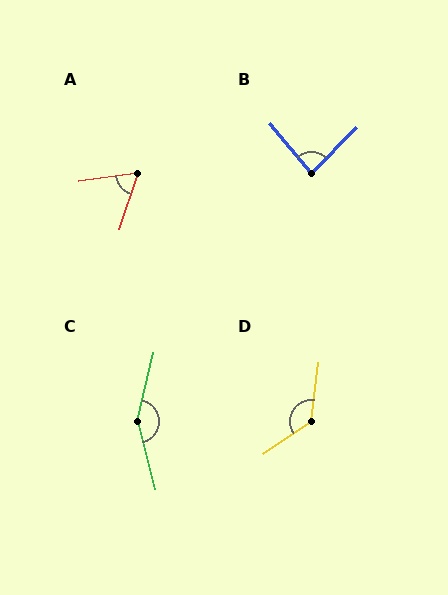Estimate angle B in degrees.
Approximately 84 degrees.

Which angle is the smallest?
A, at approximately 64 degrees.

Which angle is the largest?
C, at approximately 152 degrees.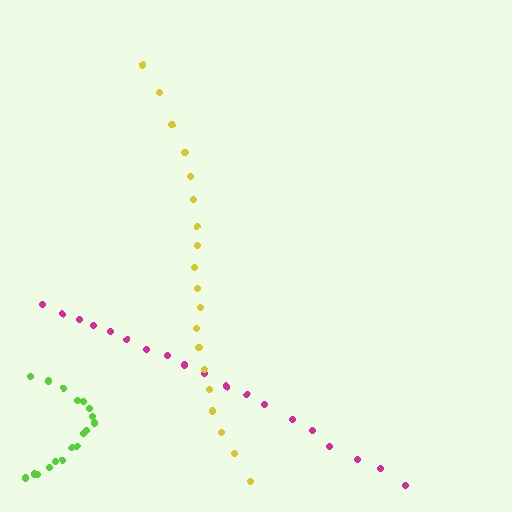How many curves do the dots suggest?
There are 3 distinct paths.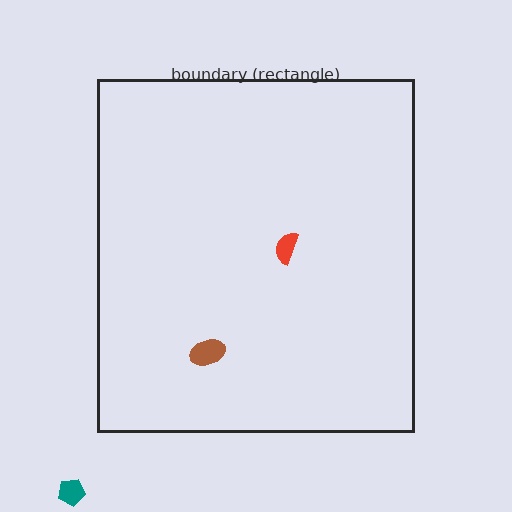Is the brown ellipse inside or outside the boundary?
Inside.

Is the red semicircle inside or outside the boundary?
Inside.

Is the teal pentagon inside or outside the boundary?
Outside.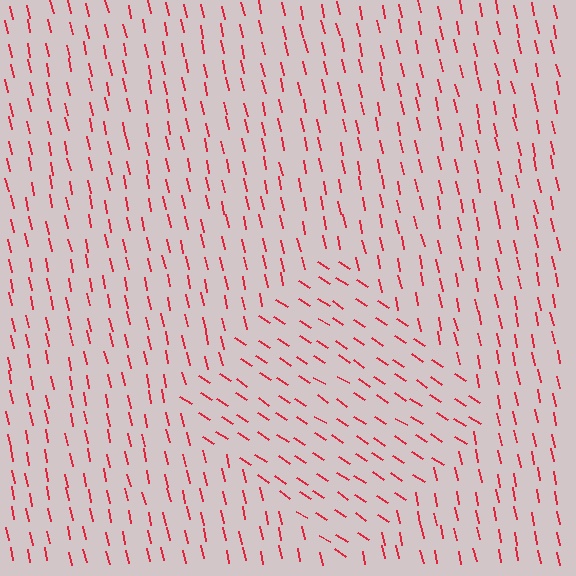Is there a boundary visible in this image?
Yes, there is a texture boundary formed by a change in line orientation.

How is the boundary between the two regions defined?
The boundary is defined purely by a change in line orientation (approximately 45 degrees difference). All lines are the same color and thickness.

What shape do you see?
I see a diamond.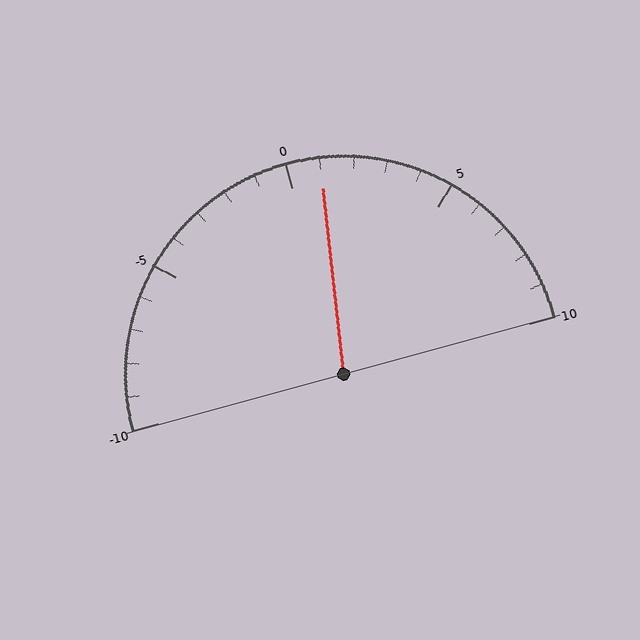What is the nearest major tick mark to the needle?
The nearest major tick mark is 0.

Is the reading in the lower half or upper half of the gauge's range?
The reading is in the upper half of the range (-10 to 10).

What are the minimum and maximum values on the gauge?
The gauge ranges from -10 to 10.